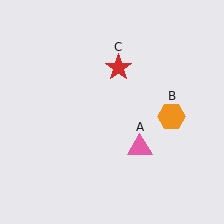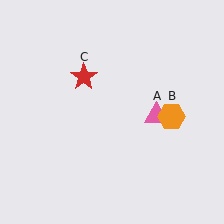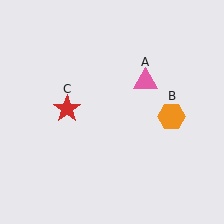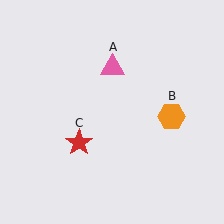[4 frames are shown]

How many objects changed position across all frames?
2 objects changed position: pink triangle (object A), red star (object C).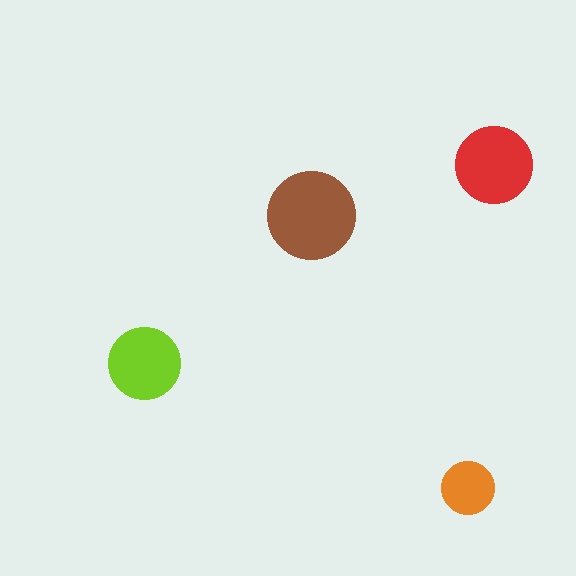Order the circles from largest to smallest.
the brown one, the red one, the lime one, the orange one.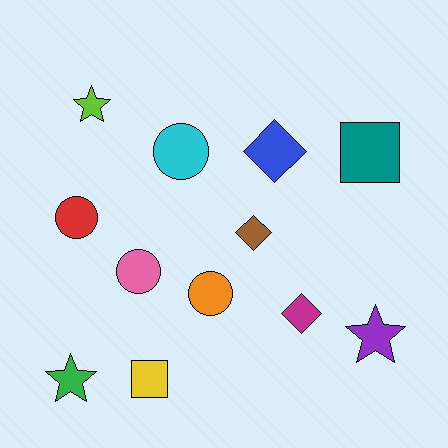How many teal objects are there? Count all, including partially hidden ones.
There is 1 teal object.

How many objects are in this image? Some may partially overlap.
There are 12 objects.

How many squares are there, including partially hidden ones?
There are 2 squares.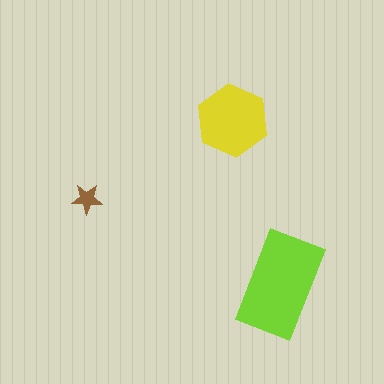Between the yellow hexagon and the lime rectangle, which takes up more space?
The lime rectangle.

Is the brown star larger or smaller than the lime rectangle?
Smaller.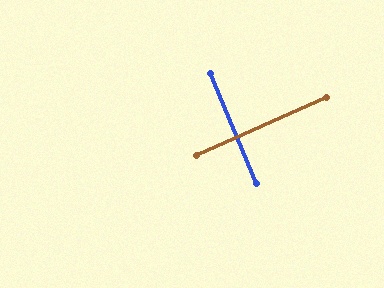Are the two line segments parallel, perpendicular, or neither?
Perpendicular — they meet at approximately 89°.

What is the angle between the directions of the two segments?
Approximately 89 degrees.